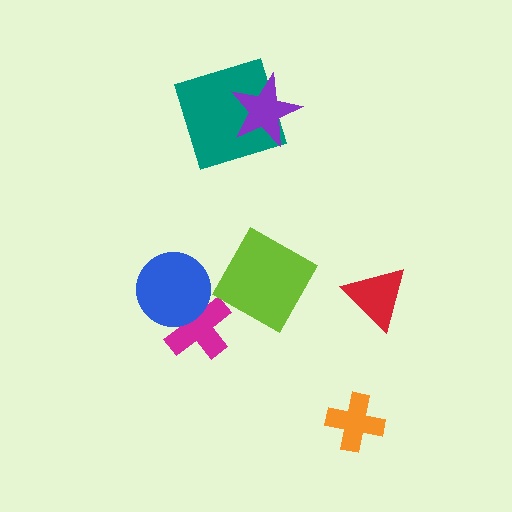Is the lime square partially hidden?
No, no other shape covers it.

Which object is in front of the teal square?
The purple star is in front of the teal square.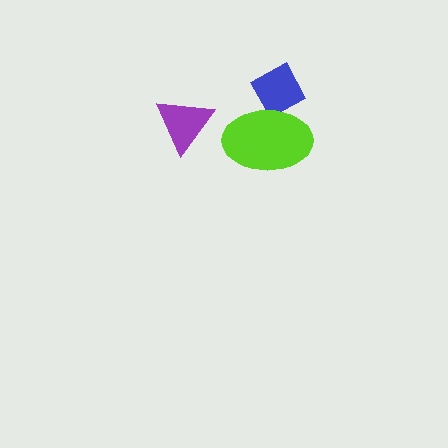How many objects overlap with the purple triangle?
0 objects overlap with the purple triangle.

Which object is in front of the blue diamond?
The lime ellipse is in front of the blue diamond.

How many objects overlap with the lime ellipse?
1 object overlaps with the lime ellipse.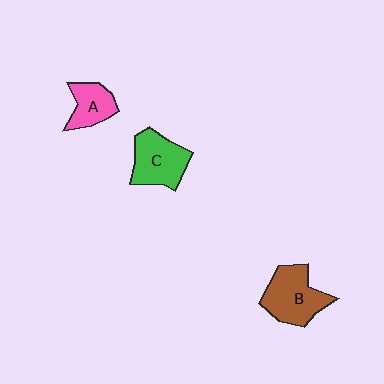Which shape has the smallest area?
Shape A (pink).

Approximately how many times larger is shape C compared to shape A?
Approximately 1.5 times.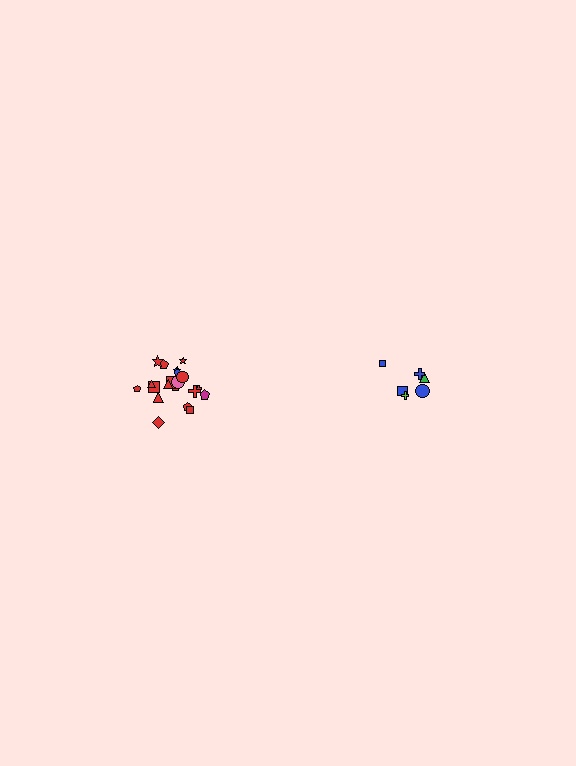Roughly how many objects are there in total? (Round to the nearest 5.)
Roughly 30 objects in total.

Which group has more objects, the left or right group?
The left group.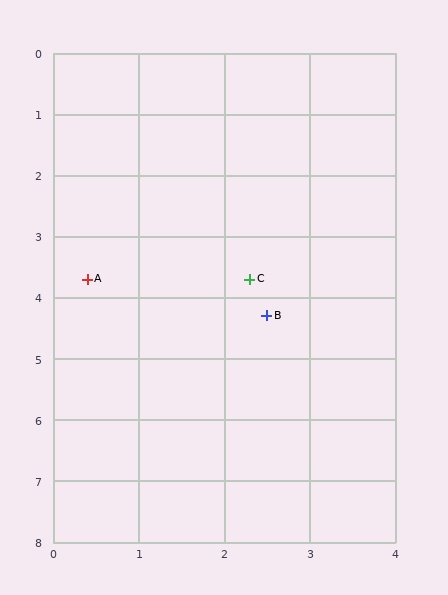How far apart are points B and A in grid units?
Points B and A are about 2.2 grid units apart.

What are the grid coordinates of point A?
Point A is at approximately (0.4, 3.7).